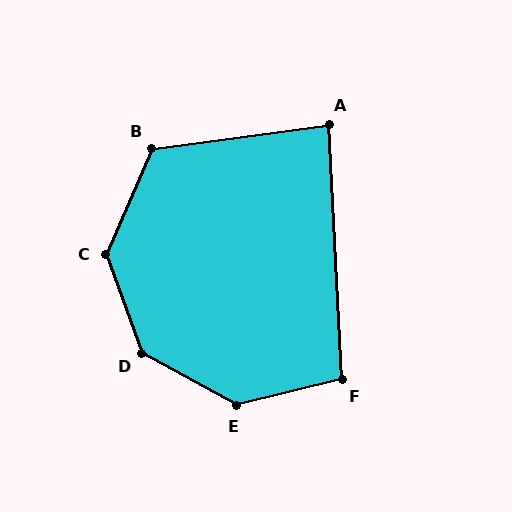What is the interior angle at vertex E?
Approximately 138 degrees (obtuse).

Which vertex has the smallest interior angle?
A, at approximately 85 degrees.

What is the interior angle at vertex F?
Approximately 101 degrees (obtuse).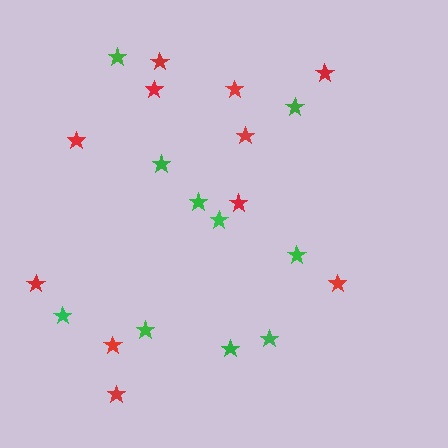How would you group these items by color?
There are 2 groups: one group of red stars (11) and one group of green stars (10).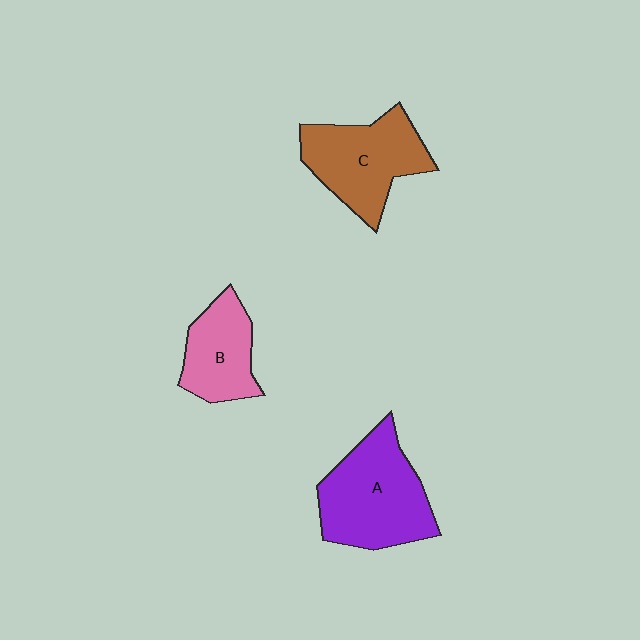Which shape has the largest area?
Shape A (purple).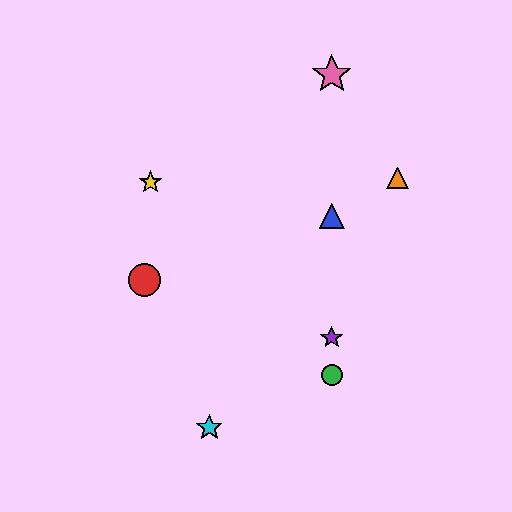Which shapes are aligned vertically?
The blue triangle, the green circle, the purple star, the pink star are aligned vertically.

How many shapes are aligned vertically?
4 shapes (the blue triangle, the green circle, the purple star, the pink star) are aligned vertically.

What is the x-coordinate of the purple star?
The purple star is at x≈332.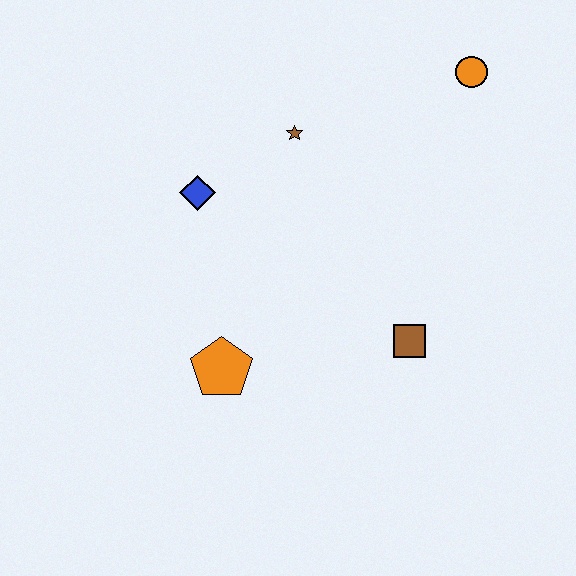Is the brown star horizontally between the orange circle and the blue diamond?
Yes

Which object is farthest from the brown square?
The orange circle is farthest from the brown square.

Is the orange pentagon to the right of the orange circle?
No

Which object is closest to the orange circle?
The brown star is closest to the orange circle.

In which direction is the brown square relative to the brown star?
The brown square is below the brown star.